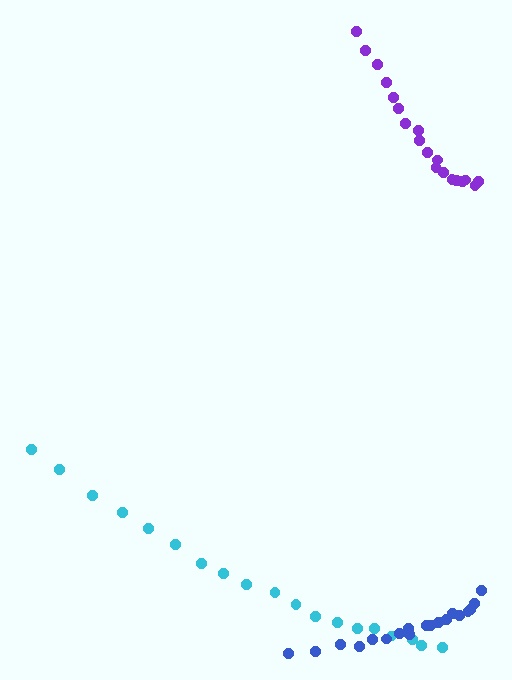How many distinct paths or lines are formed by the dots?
There are 3 distinct paths.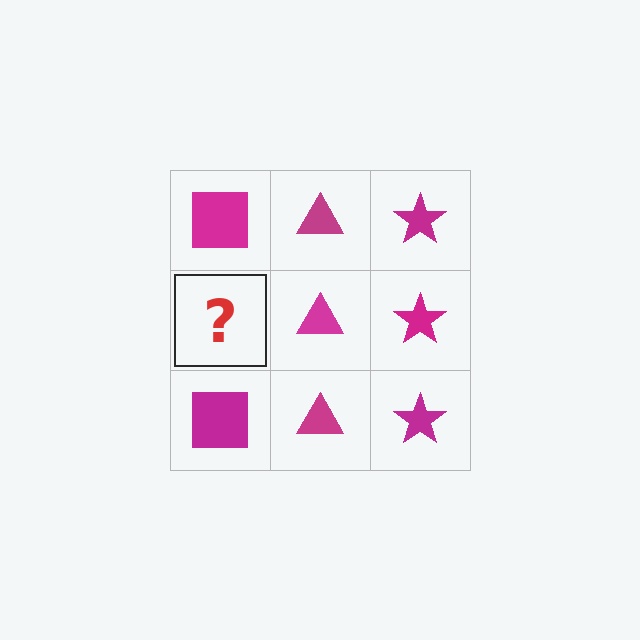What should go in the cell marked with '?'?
The missing cell should contain a magenta square.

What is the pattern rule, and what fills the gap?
The rule is that each column has a consistent shape. The gap should be filled with a magenta square.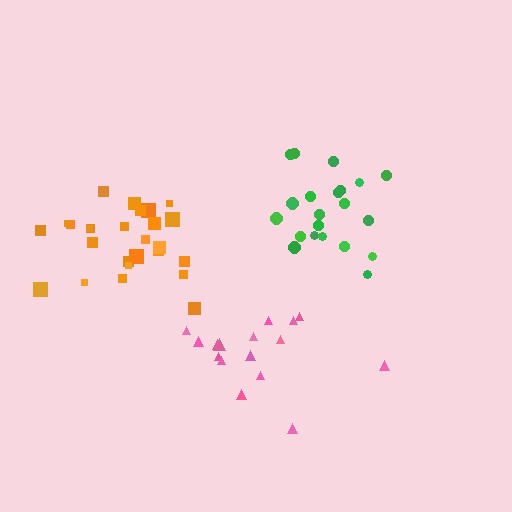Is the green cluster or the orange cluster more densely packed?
Orange.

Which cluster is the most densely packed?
Orange.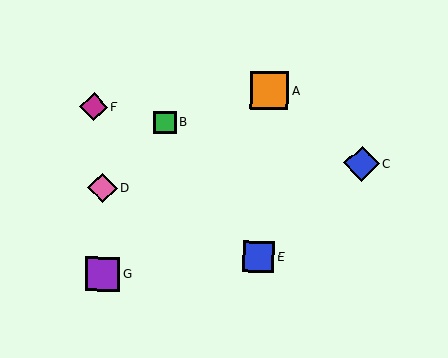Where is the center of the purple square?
The center of the purple square is at (103, 274).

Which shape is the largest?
The orange square (labeled A) is the largest.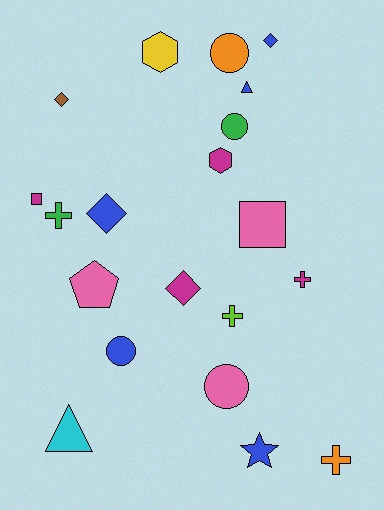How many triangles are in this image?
There are 2 triangles.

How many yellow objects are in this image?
There is 1 yellow object.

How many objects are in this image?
There are 20 objects.